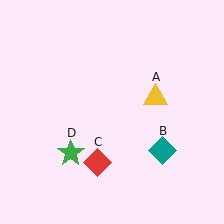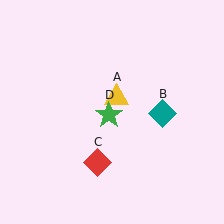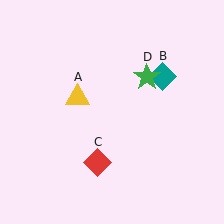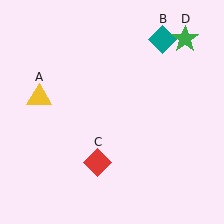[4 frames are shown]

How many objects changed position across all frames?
3 objects changed position: yellow triangle (object A), teal diamond (object B), green star (object D).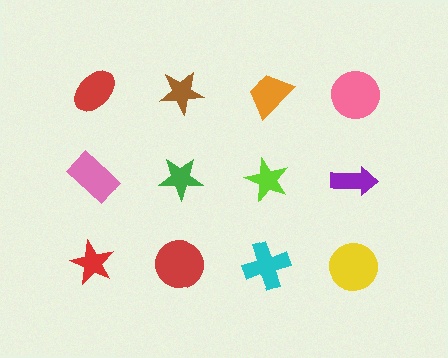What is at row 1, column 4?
A pink circle.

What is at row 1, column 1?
A red ellipse.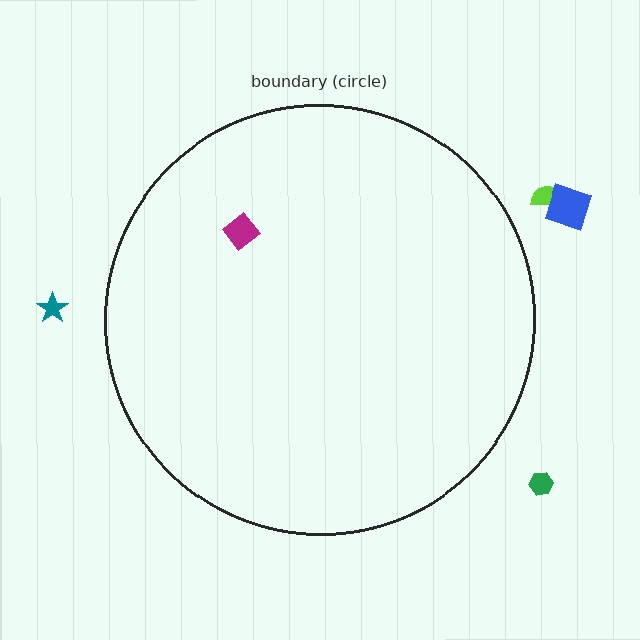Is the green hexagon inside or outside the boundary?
Outside.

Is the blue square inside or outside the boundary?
Outside.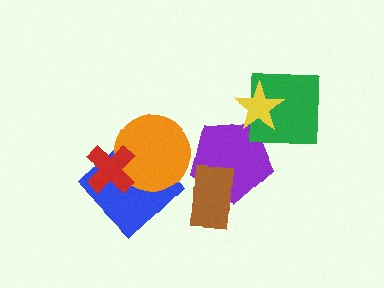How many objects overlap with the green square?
1 object overlaps with the green square.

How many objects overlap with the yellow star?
2 objects overlap with the yellow star.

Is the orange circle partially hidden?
Yes, it is partially covered by another shape.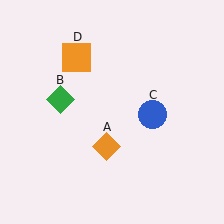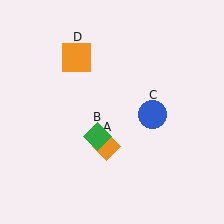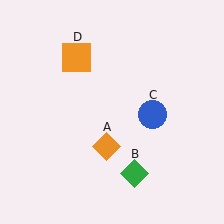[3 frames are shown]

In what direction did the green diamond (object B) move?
The green diamond (object B) moved down and to the right.